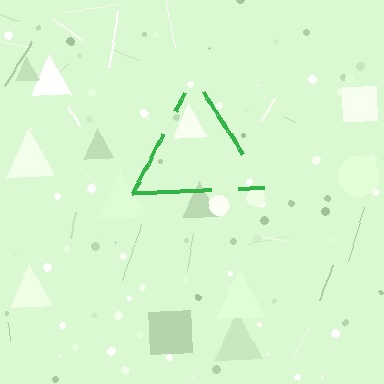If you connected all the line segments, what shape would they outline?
They would outline a triangle.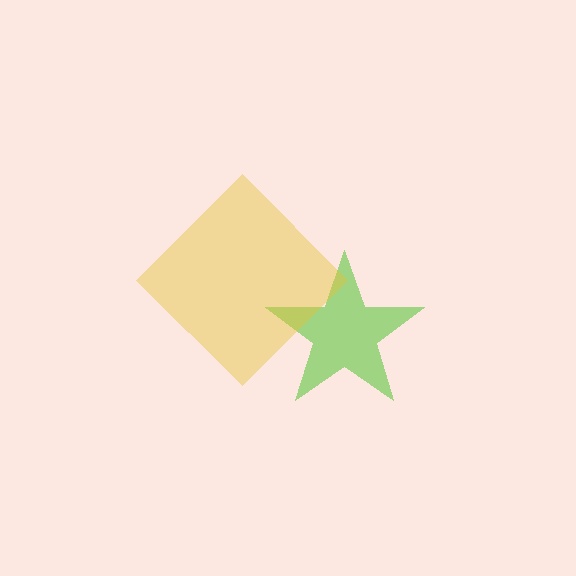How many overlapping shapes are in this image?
There are 2 overlapping shapes in the image.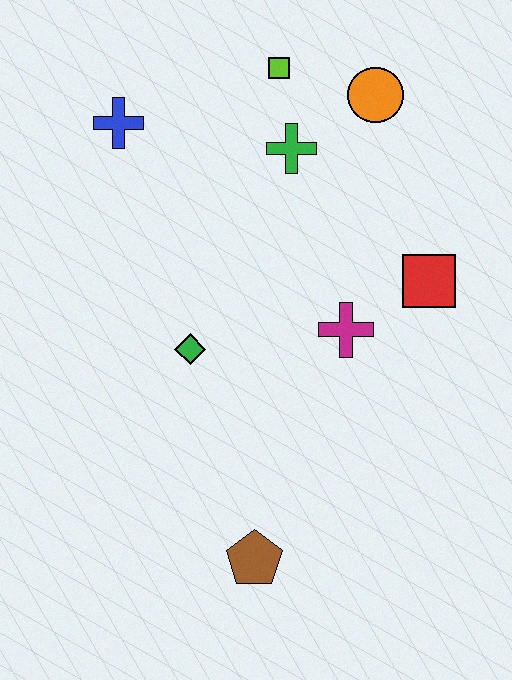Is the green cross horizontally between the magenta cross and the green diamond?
Yes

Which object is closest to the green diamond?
The magenta cross is closest to the green diamond.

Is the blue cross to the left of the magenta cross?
Yes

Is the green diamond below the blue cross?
Yes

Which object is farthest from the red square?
The blue cross is farthest from the red square.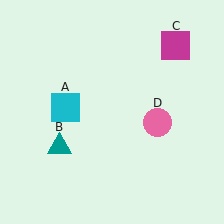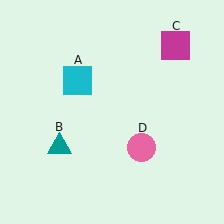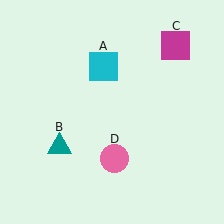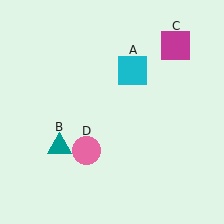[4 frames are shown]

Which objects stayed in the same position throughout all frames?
Teal triangle (object B) and magenta square (object C) remained stationary.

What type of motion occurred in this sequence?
The cyan square (object A), pink circle (object D) rotated clockwise around the center of the scene.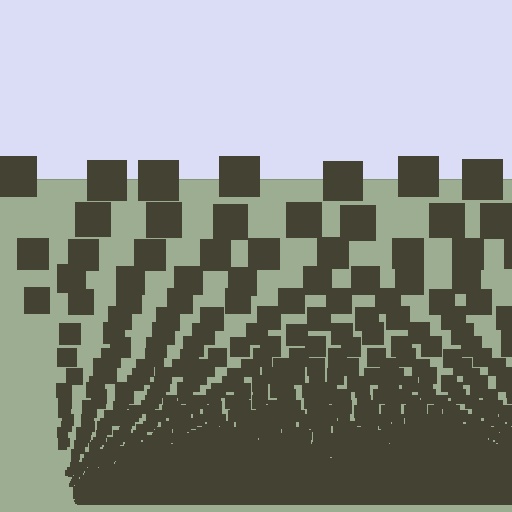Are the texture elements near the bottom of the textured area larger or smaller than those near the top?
Smaller. The gradient is inverted — elements near the bottom are smaller and denser.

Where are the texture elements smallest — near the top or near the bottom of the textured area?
Near the bottom.